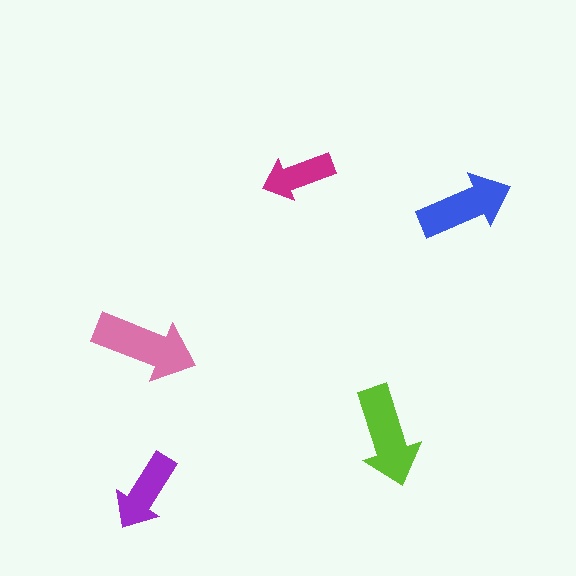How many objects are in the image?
There are 5 objects in the image.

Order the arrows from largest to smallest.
the pink one, the lime one, the blue one, the purple one, the magenta one.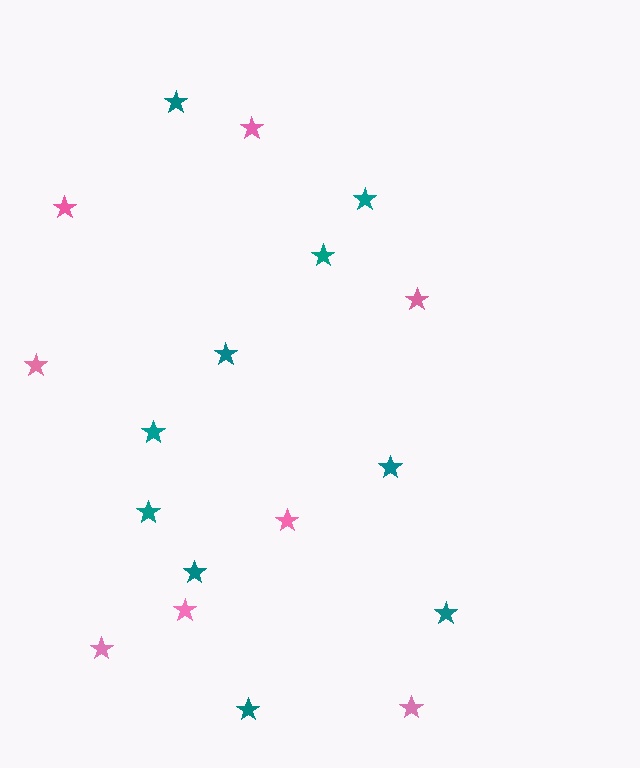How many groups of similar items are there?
There are 2 groups: one group of teal stars (10) and one group of pink stars (8).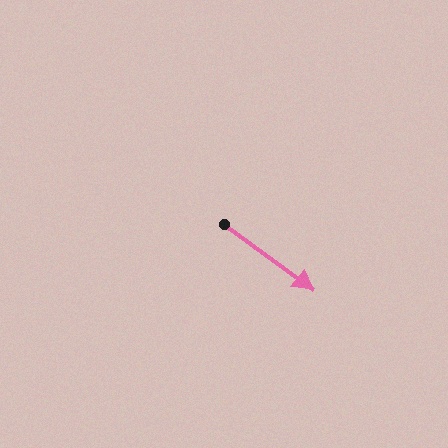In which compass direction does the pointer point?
Southeast.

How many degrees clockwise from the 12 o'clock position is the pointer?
Approximately 126 degrees.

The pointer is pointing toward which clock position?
Roughly 4 o'clock.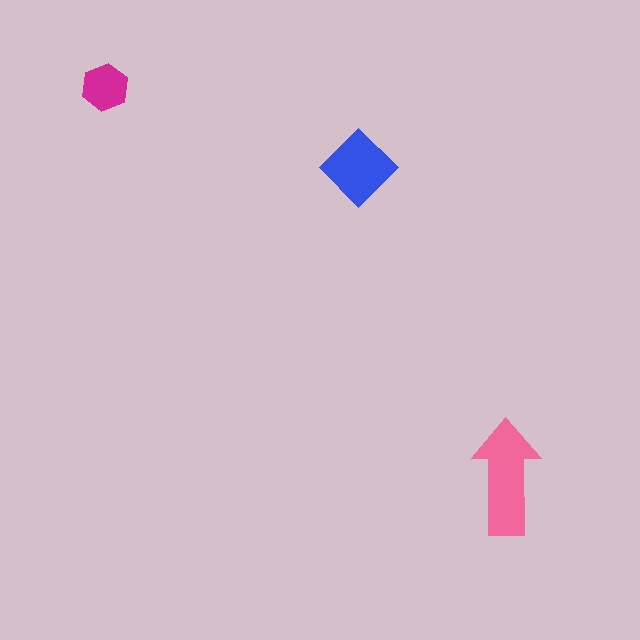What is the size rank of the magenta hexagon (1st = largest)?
3rd.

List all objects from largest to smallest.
The pink arrow, the blue diamond, the magenta hexagon.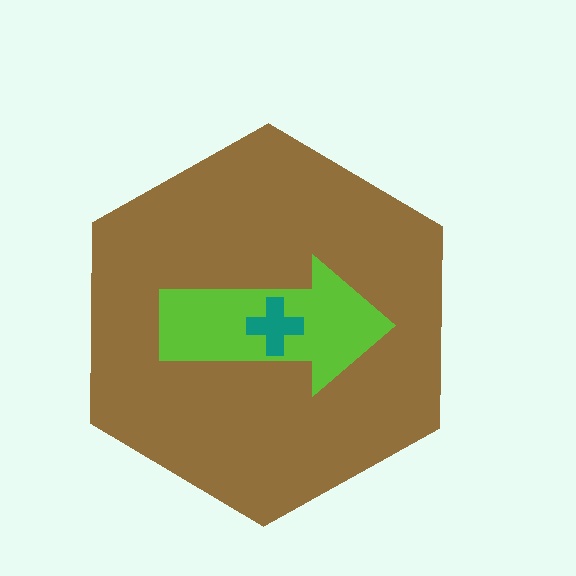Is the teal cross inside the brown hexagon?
Yes.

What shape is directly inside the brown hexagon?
The lime arrow.